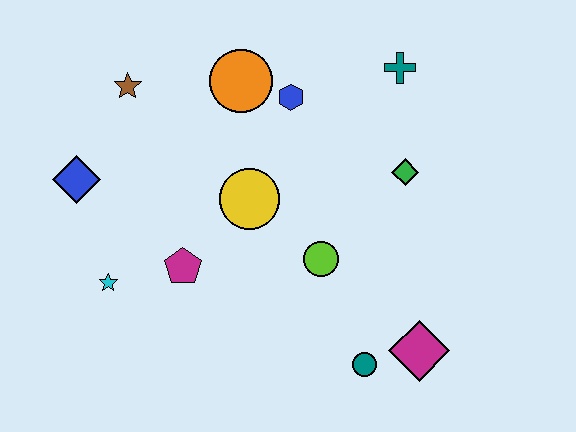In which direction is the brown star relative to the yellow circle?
The brown star is to the left of the yellow circle.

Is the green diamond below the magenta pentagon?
No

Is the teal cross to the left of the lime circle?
No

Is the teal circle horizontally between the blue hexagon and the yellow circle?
No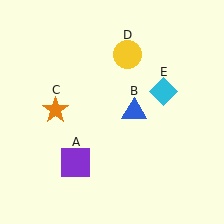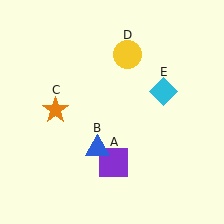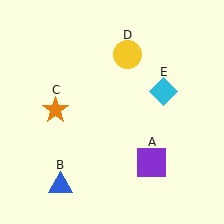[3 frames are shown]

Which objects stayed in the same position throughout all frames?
Orange star (object C) and yellow circle (object D) and cyan diamond (object E) remained stationary.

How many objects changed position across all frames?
2 objects changed position: purple square (object A), blue triangle (object B).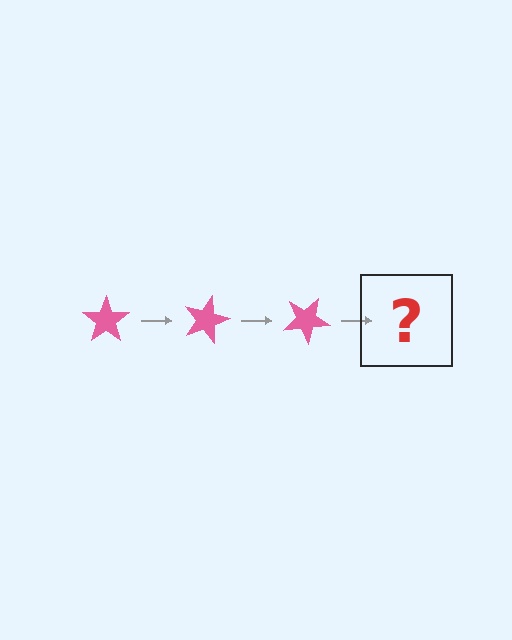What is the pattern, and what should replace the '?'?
The pattern is that the star rotates 15 degrees each step. The '?' should be a pink star rotated 45 degrees.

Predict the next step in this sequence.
The next step is a pink star rotated 45 degrees.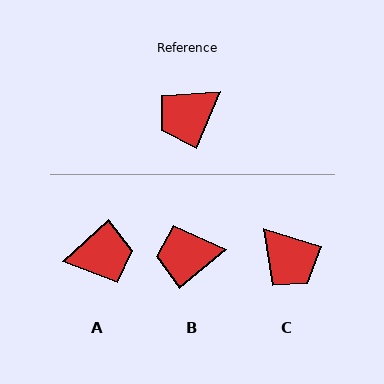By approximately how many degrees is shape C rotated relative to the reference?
Approximately 94 degrees counter-clockwise.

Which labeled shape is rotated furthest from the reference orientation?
A, about 155 degrees away.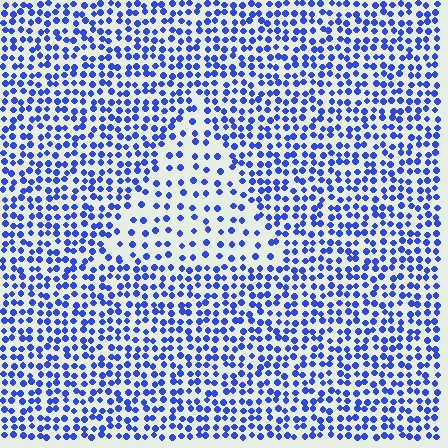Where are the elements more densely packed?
The elements are more densely packed outside the triangle boundary.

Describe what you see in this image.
The image contains small blue elements arranged at two different densities. A triangle-shaped region is visible where the elements are less densely packed than the surrounding area.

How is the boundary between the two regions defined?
The boundary is defined by a change in element density (approximately 2.0x ratio). All elements are the same color, size, and shape.